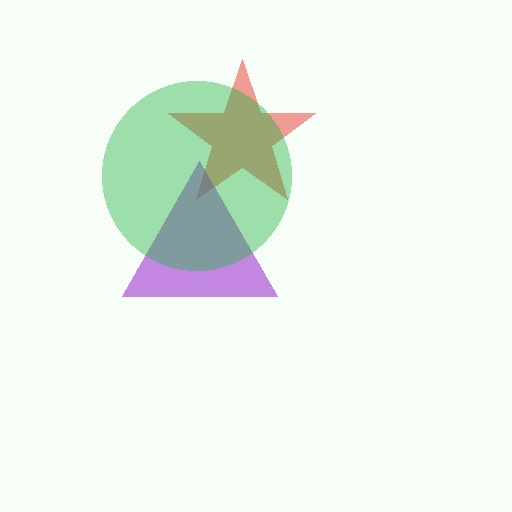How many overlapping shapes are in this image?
There are 3 overlapping shapes in the image.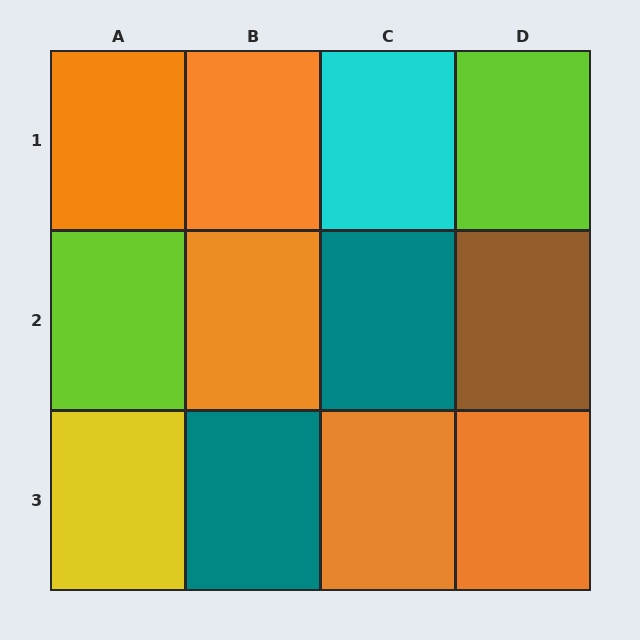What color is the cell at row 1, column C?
Cyan.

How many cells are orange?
5 cells are orange.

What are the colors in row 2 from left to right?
Lime, orange, teal, brown.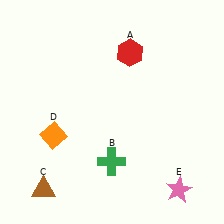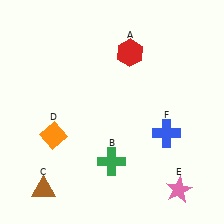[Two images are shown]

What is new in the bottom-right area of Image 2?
A blue cross (F) was added in the bottom-right area of Image 2.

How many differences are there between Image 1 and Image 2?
There is 1 difference between the two images.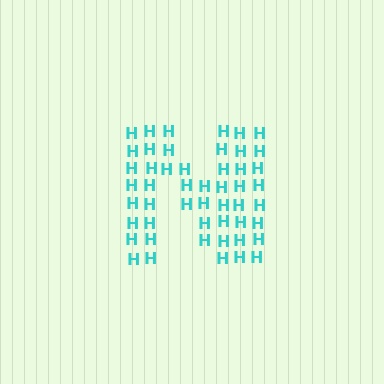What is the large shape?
The large shape is the letter N.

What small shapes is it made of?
It is made of small letter H's.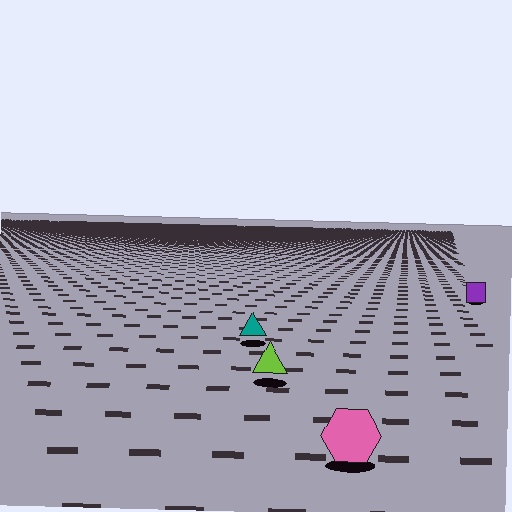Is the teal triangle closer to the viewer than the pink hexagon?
No. The pink hexagon is closer — you can tell from the texture gradient: the ground texture is coarser near it.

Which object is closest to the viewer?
The pink hexagon is closest. The texture marks near it are larger and more spread out.